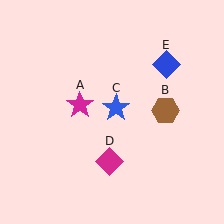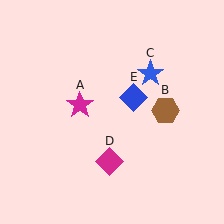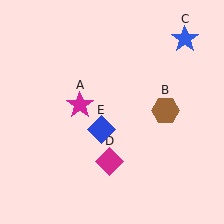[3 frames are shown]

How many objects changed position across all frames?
2 objects changed position: blue star (object C), blue diamond (object E).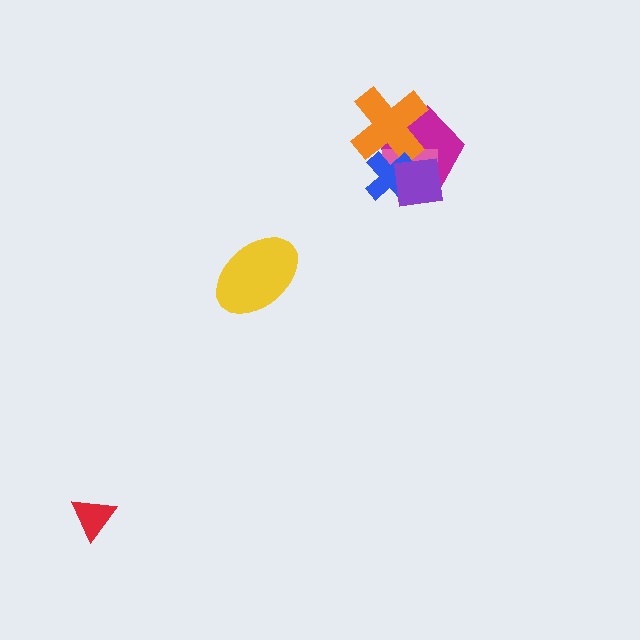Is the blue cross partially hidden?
Yes, it is partially covered by another shape.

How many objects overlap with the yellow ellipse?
0 objects overlap with the yellow ellipse.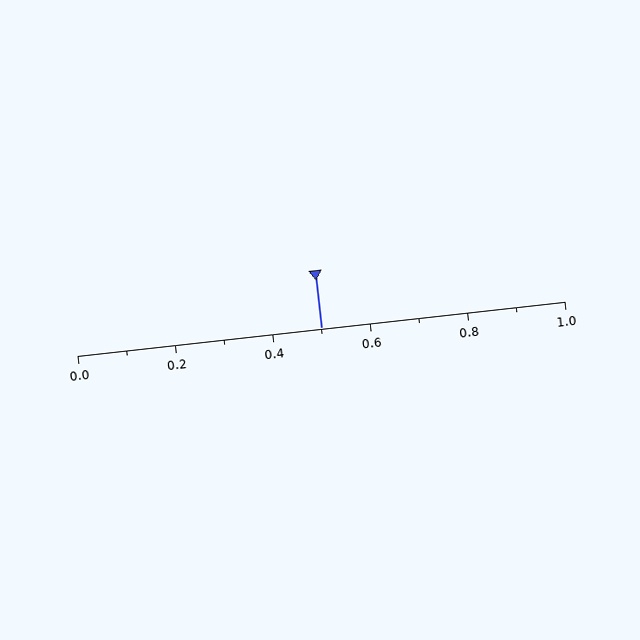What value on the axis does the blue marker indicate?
The marker indicates approximately 0.5.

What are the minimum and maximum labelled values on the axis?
The axis runs from 0.0 to 1.0.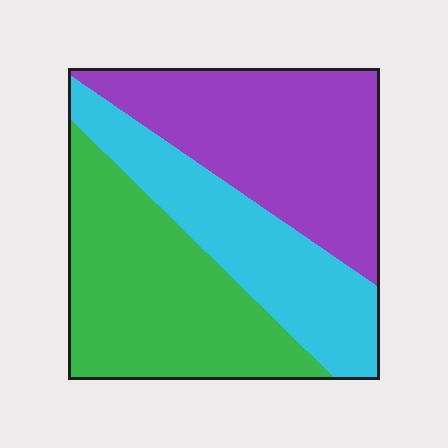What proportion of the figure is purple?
Purple takes up about three eighths (3/8) of the figure.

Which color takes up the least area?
Cyan, at roughly 30%.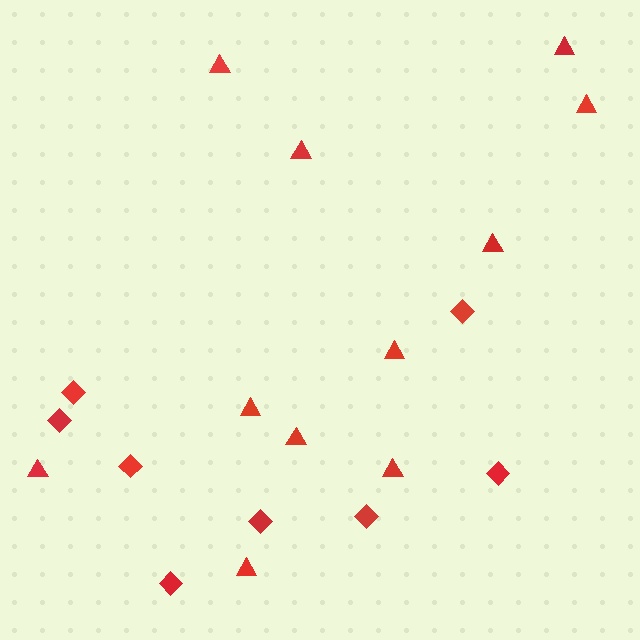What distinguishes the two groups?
There are 2 groups: one group of triangles (11) and one group of diamonds (8).